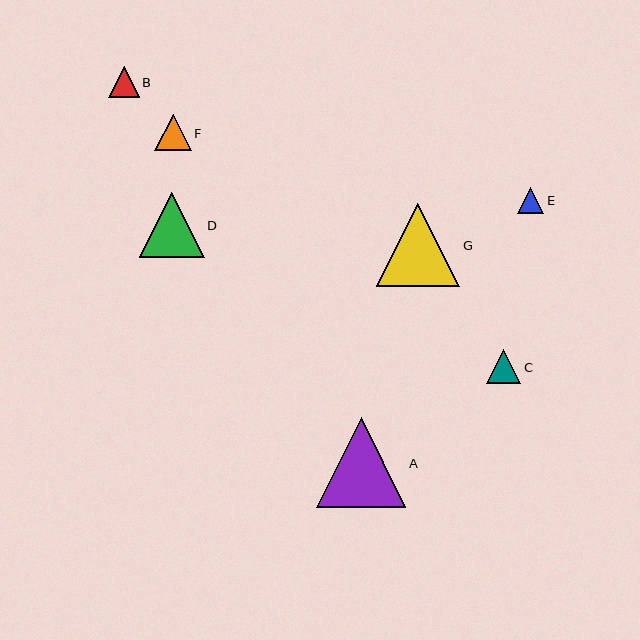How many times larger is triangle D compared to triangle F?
Triangle D is approximately 1.8 times the size of triangle F.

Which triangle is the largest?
Triangle A is the largest with a size of approximately 90 pixels.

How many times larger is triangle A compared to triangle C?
Triangle A is approximately 2.6 times the size of triangle C.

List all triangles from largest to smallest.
From largest to smallest: A, G, D, F, C, B, E.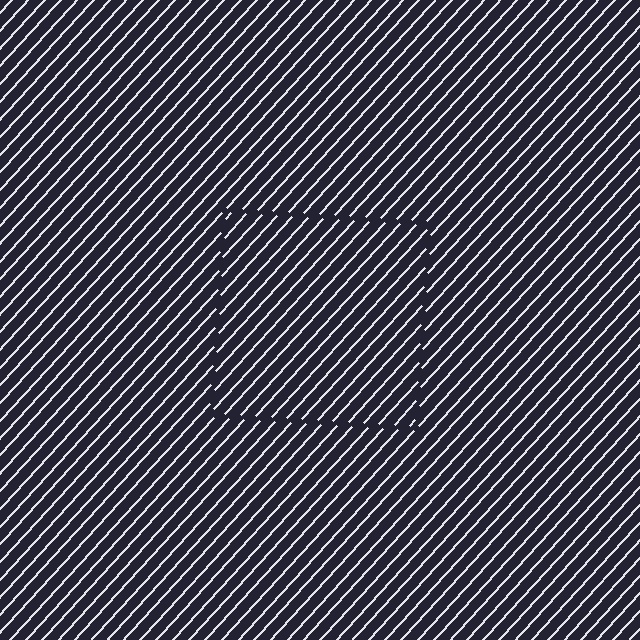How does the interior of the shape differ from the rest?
The interior of the shape contains the same grating, shifted by half a period — the contour is defined by the phase discontinuity where line-ends from the inner and outer gratings abut.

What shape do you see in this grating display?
An illusory square. The interior of the shape contains the same grating, shifted by half a period — the contour is defined by the phase discontinuity where line-ends from the inner and outer gratings abut.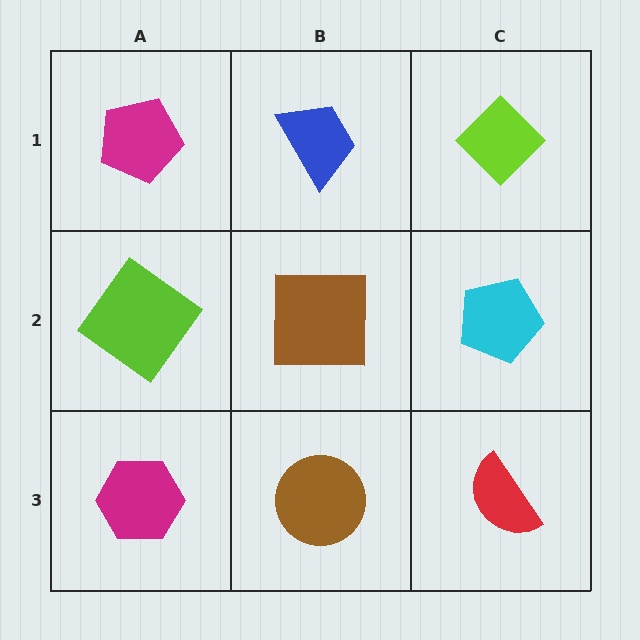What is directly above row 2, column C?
A lime diamond.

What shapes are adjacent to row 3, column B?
A brown square (row 2, column B), a magenta hexagon (row 3, column A), a red semicircle (row 3, column C).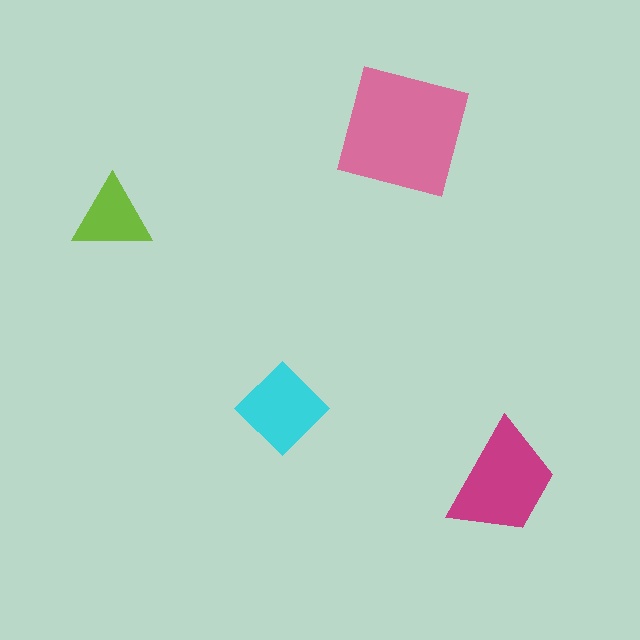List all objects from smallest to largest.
The lime triangle, the cyan diamond, the magenta trapezoid, the pink square.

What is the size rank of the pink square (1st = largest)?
1st.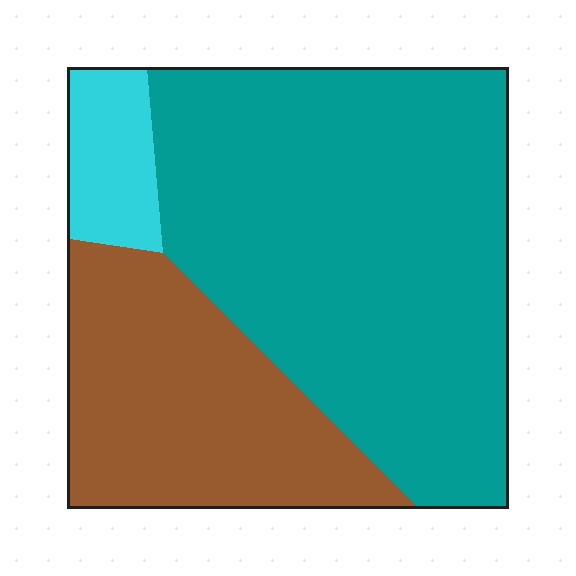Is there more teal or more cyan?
Teal.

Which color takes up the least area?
Cyan, at roughly 10%.